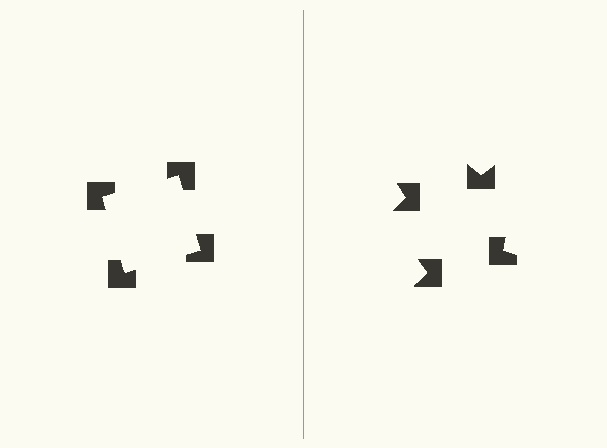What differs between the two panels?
The notched squares are positioned identically on both sides; only the wedge orientations differ. On the left they align to a square; on the right they are misaligned.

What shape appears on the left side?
An illusory square.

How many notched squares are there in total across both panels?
8 — 4 on each side.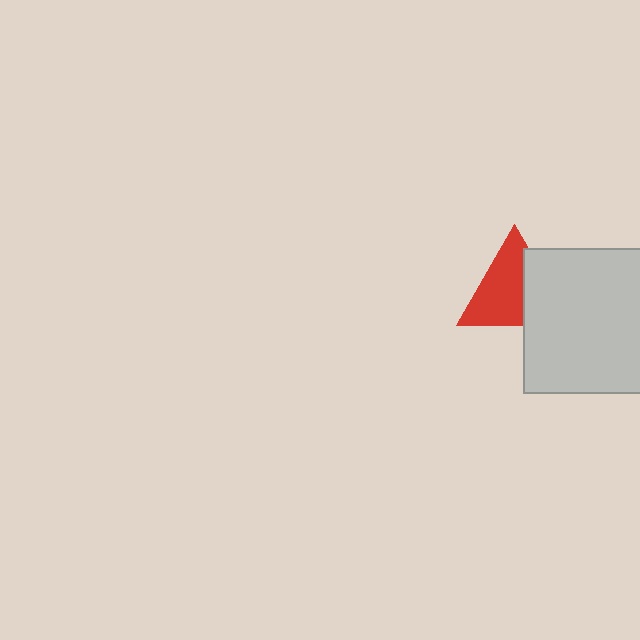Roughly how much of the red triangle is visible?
About half of it is visible (roughly 64%).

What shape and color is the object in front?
The object in front is a light gray square.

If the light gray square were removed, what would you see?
You would see the complete red triangle.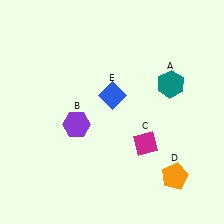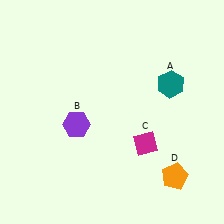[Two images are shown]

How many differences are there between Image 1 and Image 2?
There is 1 difference between the two images.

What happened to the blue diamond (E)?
The blue diamond (E) was removed in Image 2. It was in the top-right area of Image 1.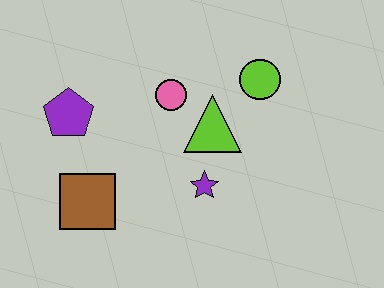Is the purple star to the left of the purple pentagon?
No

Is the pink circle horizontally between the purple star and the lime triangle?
No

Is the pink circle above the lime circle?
No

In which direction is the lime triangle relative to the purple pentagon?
The lime triangle is to the right of the purple pentagon.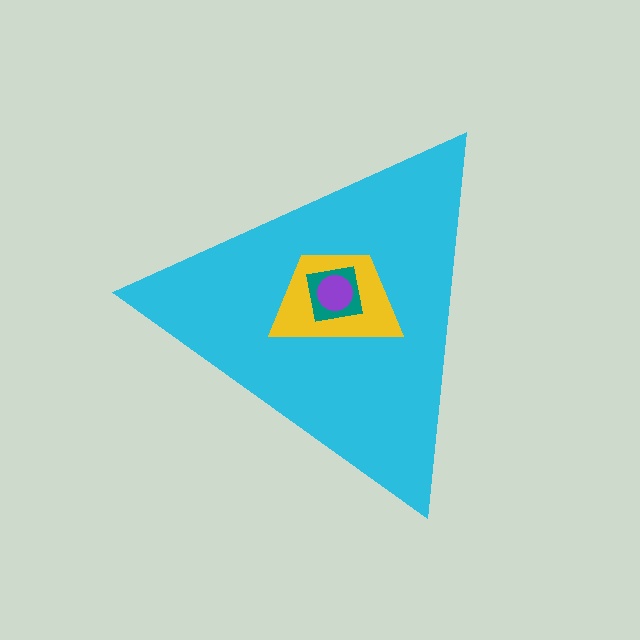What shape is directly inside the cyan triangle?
The yellow trapezoid.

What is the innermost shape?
The purple circle.